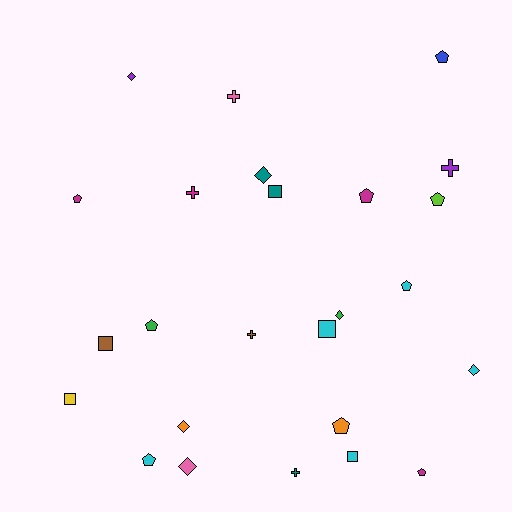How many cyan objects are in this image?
There are 5 cyan objects.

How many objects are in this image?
There are 25 objects.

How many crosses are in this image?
There are 5 crosses.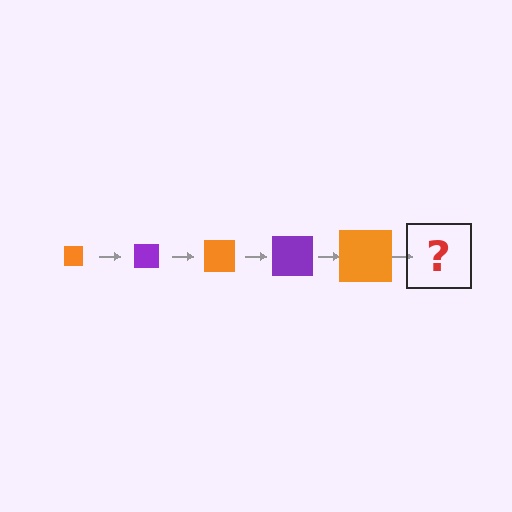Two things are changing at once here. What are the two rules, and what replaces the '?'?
The two rules are that the square grows larger each step and the color cycles through orange and purple. The '?' should be a purple square, larger than the previous one.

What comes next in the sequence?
The next element should be a purple square, larger than the previous one.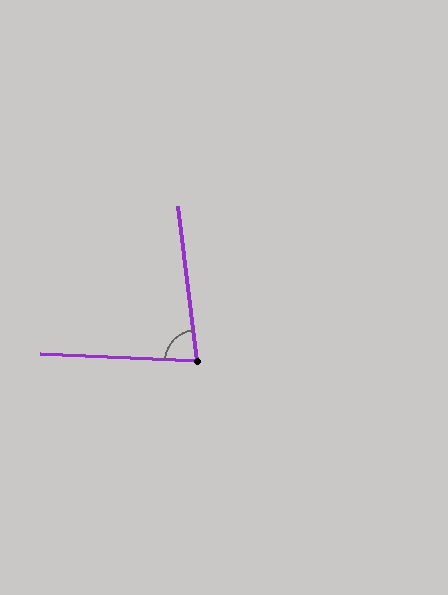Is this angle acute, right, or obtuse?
It is acute.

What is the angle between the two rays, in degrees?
Approximately 80 degrees.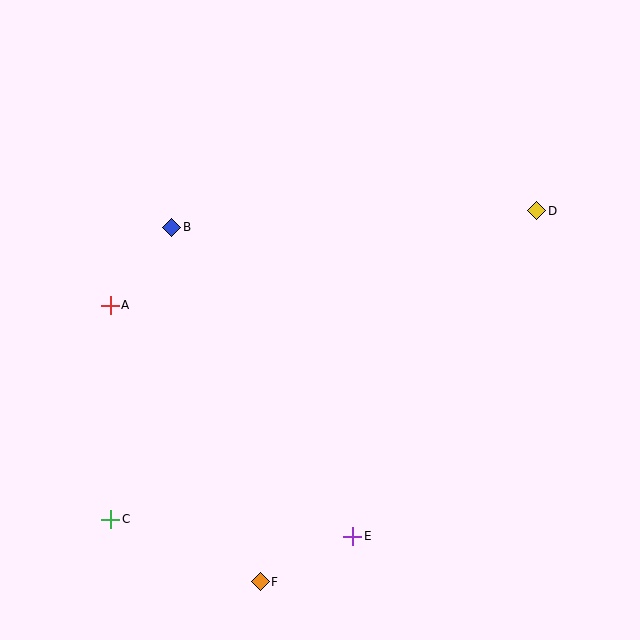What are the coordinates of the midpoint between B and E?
The midpoint between B and E is at (262, 382).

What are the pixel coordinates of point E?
Point E is at (353, 536).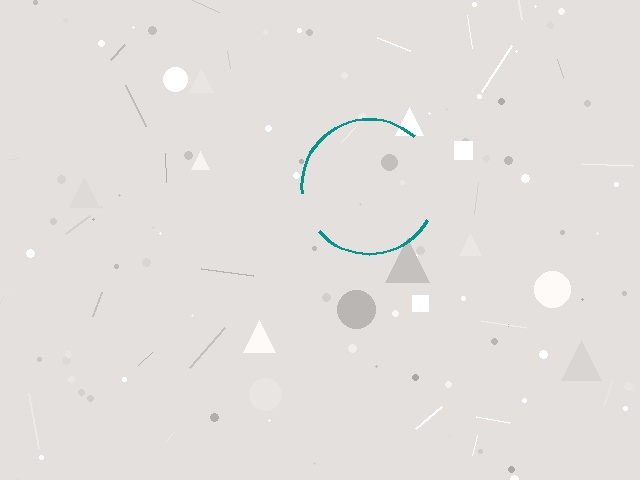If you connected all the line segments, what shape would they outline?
They would outline a circle.